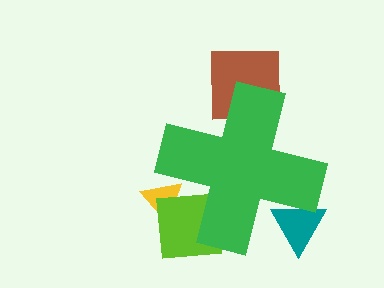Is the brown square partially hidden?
Yes, the brown square is partially hidden behind the green cross.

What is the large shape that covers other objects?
A green cross.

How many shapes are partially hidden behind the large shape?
4 shapes are partially hidden.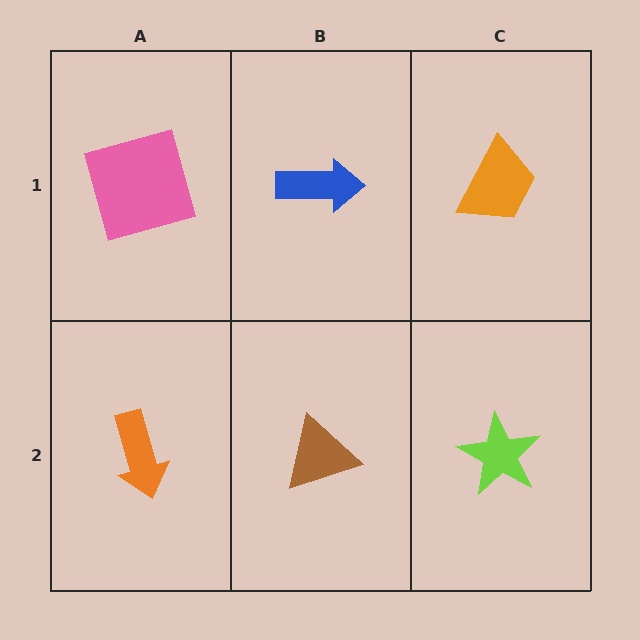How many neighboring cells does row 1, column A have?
2.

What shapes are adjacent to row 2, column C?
An orange trapezoid (row 1, column C), a brown triangle (row 2, column B).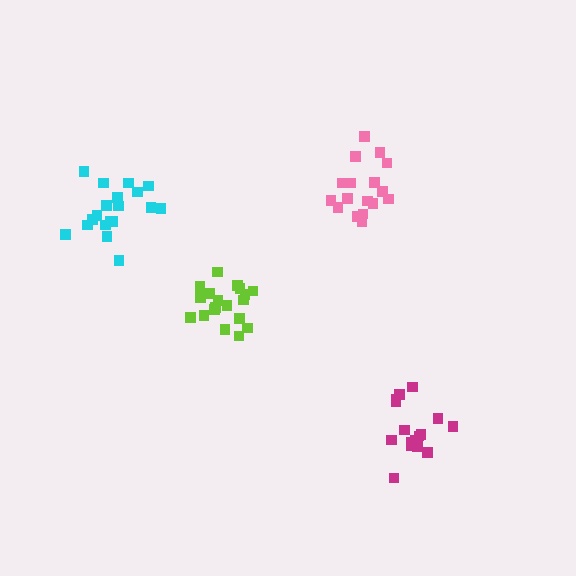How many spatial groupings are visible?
There are 4 spatial groupings.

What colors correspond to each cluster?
The clusters are colored: pink, lime, magenta, cyan.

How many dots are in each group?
Group 1: 17 dots, Group 2: 19 dots, Group 3: 18 dots, Group 4: 19 dots (73 total).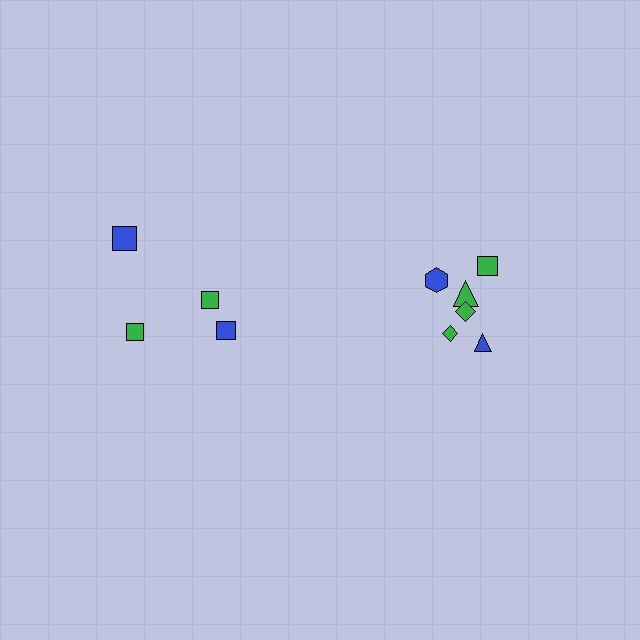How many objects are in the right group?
There are 6 objects.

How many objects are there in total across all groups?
There are 10 objects.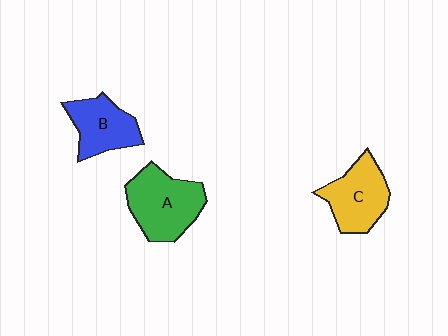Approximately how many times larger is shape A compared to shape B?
Approximately 1.4 times.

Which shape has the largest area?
Shape A (green).